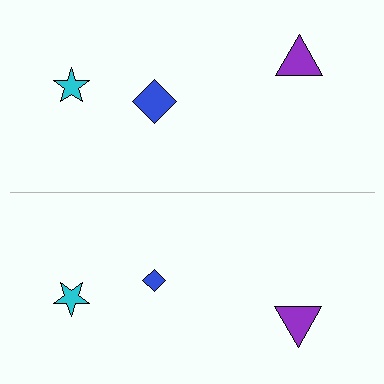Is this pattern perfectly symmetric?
No, the pattern is not perfectly symmetric. The blue diamond on the bottom side has a different size than its mirror counterpart.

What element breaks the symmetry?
The blue diamond on the bottom side has a different size than its mirror counterpart.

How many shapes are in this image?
There are 6 shapes in this image.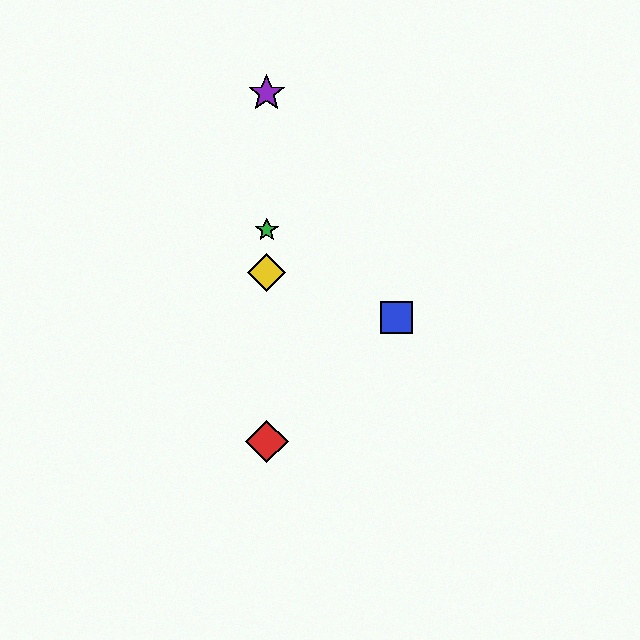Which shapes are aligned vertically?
The red diamond, the green star, the yellow diamond, the purple star are aligned vertically.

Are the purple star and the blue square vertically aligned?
No, the purple star is at x≈267 and the blue square is at x≈397.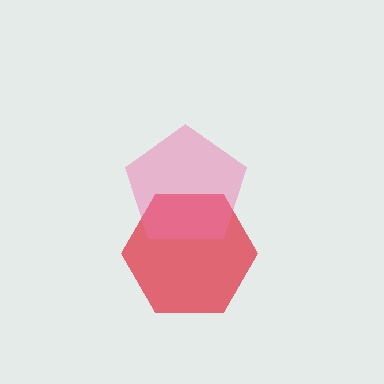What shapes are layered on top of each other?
The layered shapes are: a red hexagon, a pink pentagon.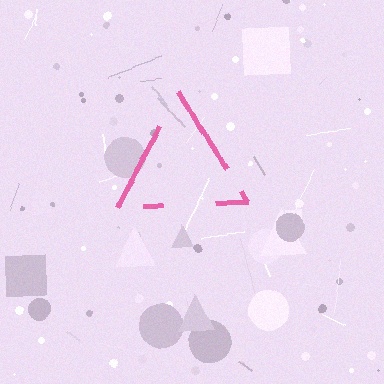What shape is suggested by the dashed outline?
The dashed outline suggests a triangle.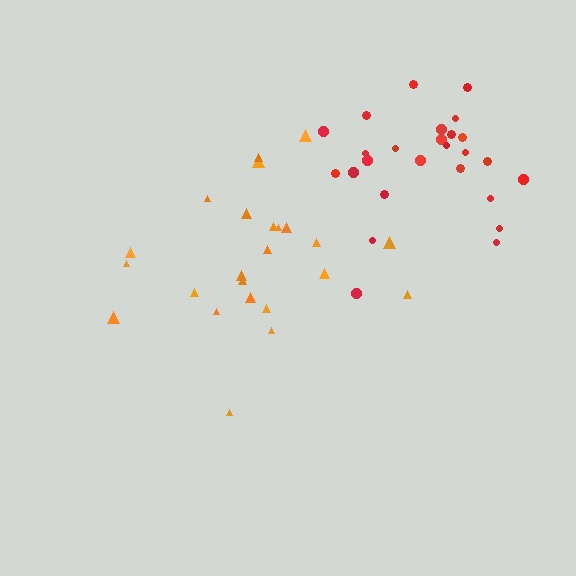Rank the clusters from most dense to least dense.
orange, red.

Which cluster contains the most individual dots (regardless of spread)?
Red (27).